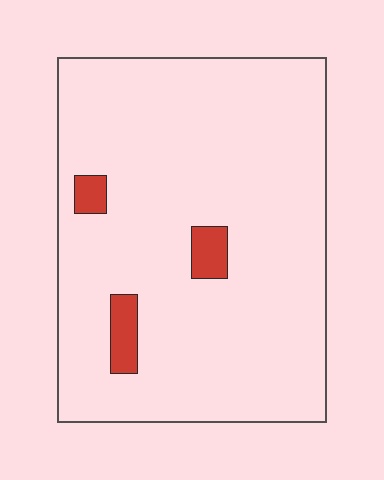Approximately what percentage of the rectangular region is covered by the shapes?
Approximately 5%.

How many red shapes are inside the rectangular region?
3.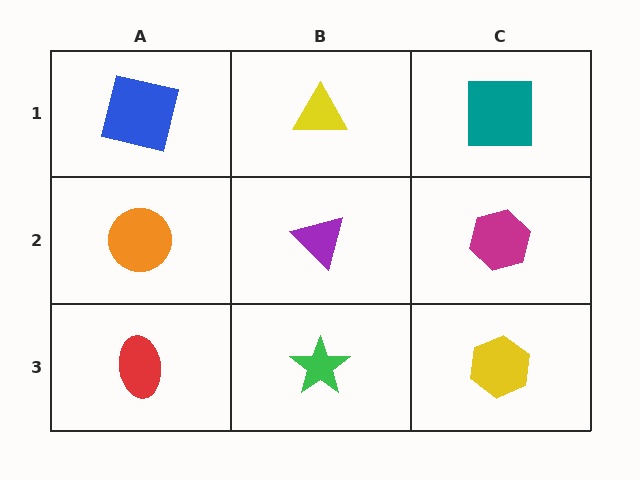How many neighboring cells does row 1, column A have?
2.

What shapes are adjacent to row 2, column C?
A teal square (row 1, column C), a yellow hexagon (row 3, column C), a purple triangle (row 2, column B).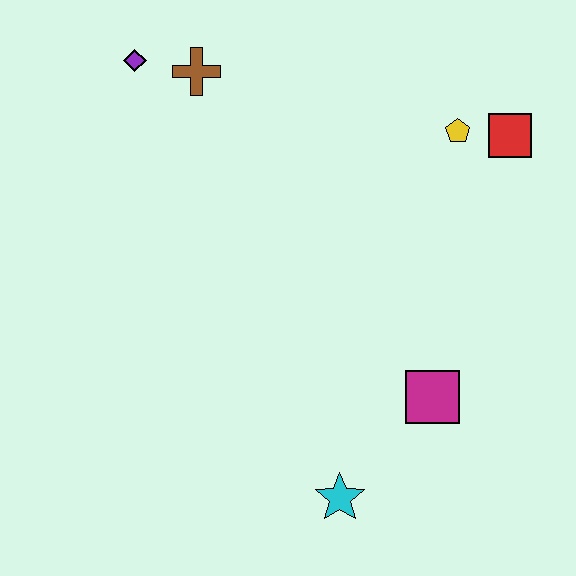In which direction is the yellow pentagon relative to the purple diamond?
The yellow pentagon is to the right of the purple diamond.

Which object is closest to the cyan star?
The magenta square is closest to the cyan star.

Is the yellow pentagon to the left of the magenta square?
No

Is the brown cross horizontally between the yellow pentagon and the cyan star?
No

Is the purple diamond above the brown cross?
Yes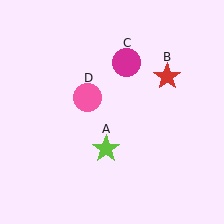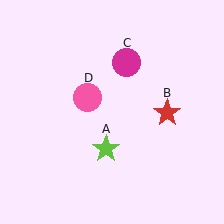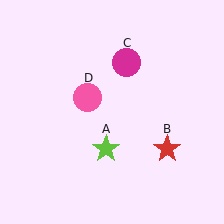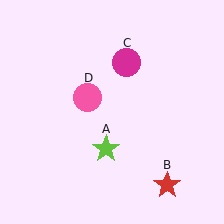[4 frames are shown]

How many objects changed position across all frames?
1 object changed position: red star (object B).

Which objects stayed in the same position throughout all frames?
Lime star (object A) and magenta circle (object C) and pink circle (object D) remained stationary.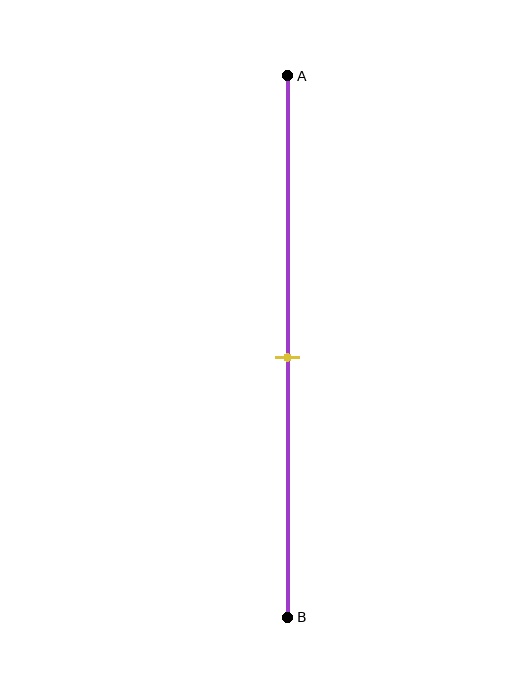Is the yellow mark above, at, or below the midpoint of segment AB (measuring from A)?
The yellow mark is approximately at the midpoint of segment AB.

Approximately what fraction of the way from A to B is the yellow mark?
The yellow mark is approximately 50% of the way from A to B.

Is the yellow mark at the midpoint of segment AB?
Yes, the mark is approximately at the midpoint.